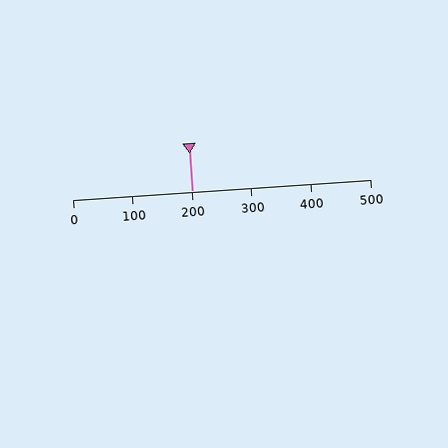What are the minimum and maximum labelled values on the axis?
The axis runs from 0 to 500.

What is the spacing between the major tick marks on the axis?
The major ticks are spaced 100 apart.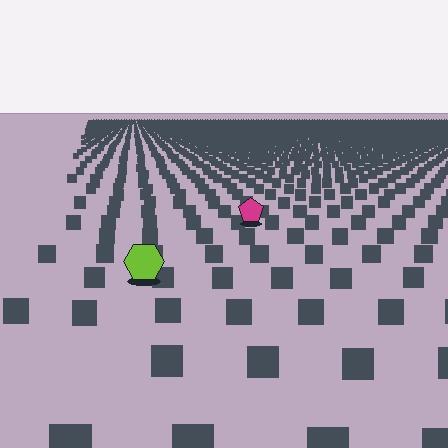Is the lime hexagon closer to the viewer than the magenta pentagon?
Yes. The lime hexagon is closer — you can tell from the texture gradient: the ground texture is coarser near it.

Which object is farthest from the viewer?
The magenta pentagon is farthest from the viewer. It appears smaller and the ground texture around it is denser.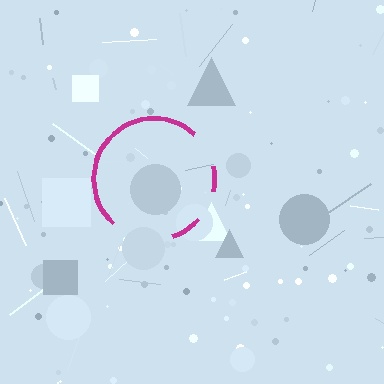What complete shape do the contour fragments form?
The contour fragments form a circle.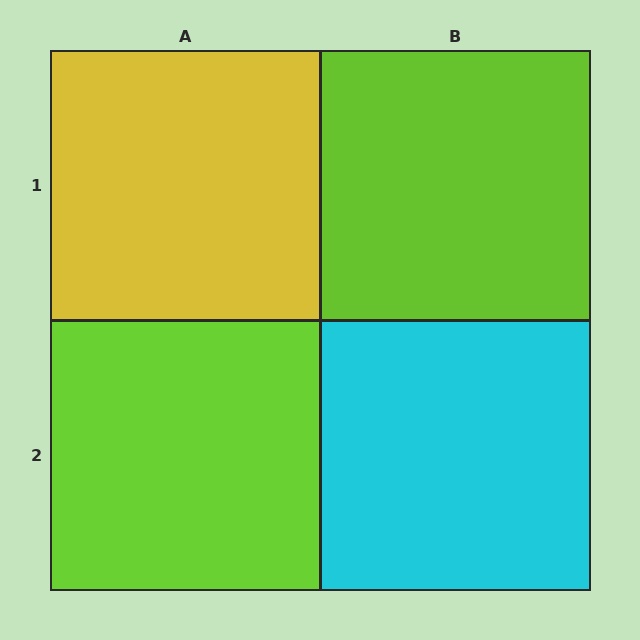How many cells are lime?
2 cells are lime.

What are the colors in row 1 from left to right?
Yellow, lime.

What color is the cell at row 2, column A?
Lime.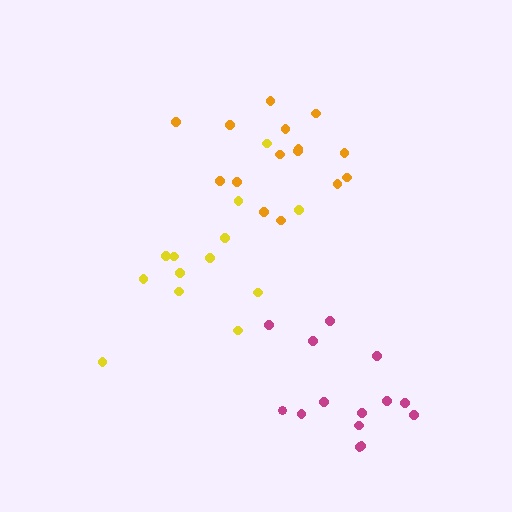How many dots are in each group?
Group 1: 14 dots, Group 2: 13 dots, Group 3: 15 dots (42 total).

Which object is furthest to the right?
The magenta cluster is rightmost.